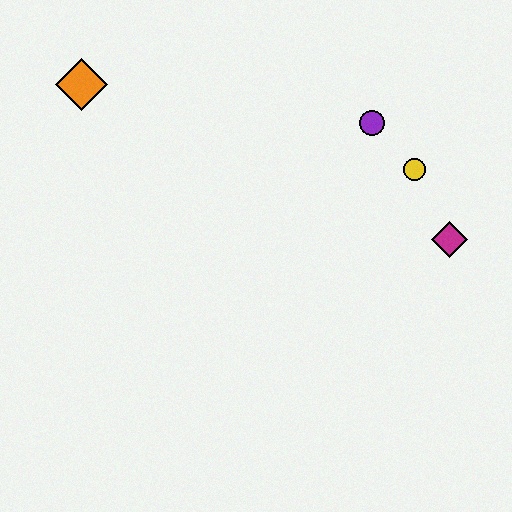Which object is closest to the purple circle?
The yellow circle is closest to the purple circle.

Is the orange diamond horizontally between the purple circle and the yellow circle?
No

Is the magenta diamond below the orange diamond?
Yes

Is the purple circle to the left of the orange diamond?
No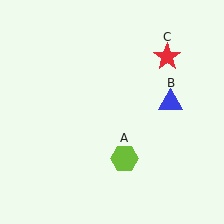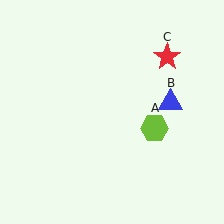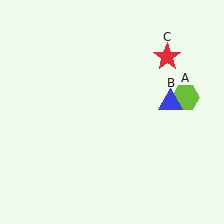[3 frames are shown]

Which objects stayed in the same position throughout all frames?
Blue triangle (object B) and red star (object C) remained stationary.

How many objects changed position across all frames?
1 object changed position: lime hexagon (object A).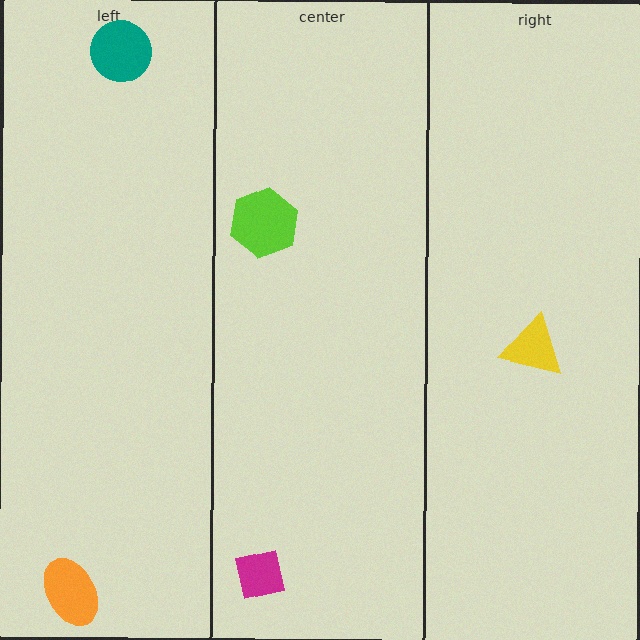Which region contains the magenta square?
The center region.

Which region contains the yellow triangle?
The right region.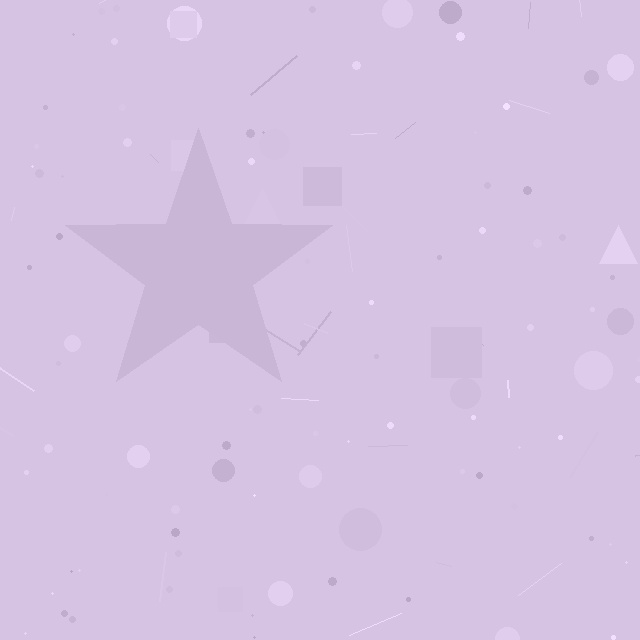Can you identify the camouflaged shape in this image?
The camouflaged shape is a star.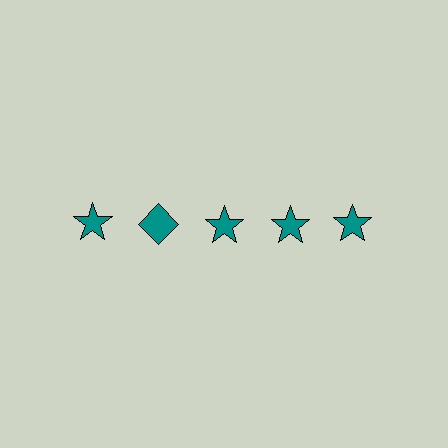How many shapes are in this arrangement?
There are 5 shapes arranged in a grid pattern.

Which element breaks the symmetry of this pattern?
The teal diamond in the top row, second from left column breaks the symmetry. All other shapes are teal stars.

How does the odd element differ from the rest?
It has a different shape: diamond instead of star.